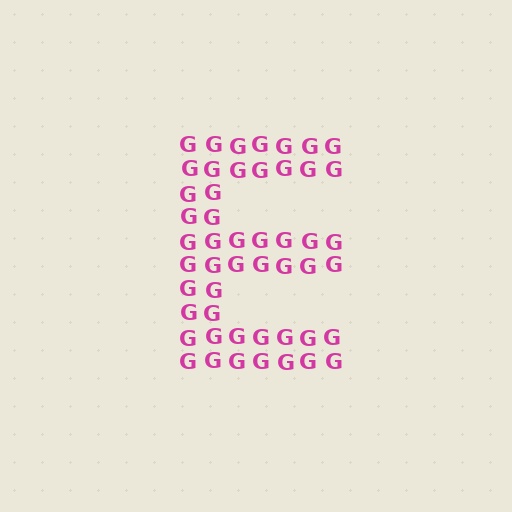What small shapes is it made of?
It is made of small letter G's.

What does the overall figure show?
The overall figure shows the letter E.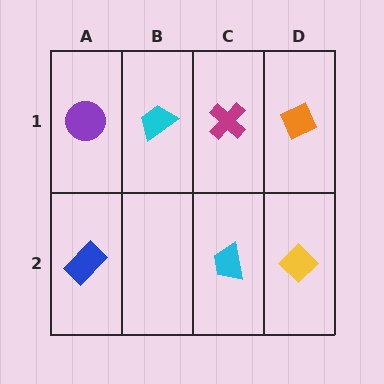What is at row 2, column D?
A yellow diamond.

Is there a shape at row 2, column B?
No, that cell is empty.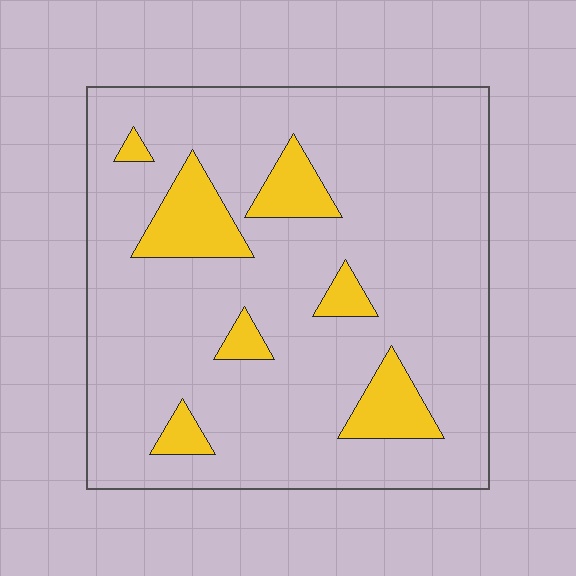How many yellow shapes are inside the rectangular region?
7.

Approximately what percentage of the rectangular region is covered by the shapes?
Approximately 15%.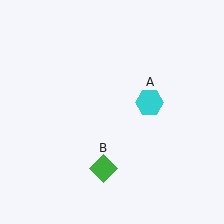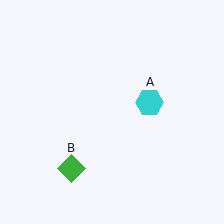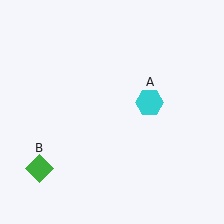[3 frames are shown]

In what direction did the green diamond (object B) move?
The green diamond (object B) moved left.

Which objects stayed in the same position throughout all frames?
Cyan hexagon (object A) remained stationary.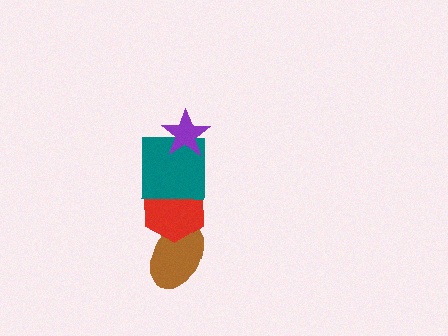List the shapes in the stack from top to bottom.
From top to bottom: the purple star, the teal square, the red hexagon, the brown ellipse.